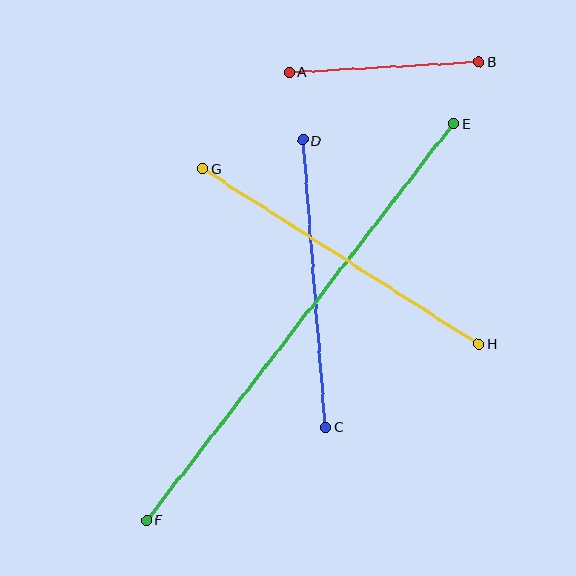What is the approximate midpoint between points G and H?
The midpoint is at approximately (341, 256) pixels.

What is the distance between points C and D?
The distance is approximately 288 pixels.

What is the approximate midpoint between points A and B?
The midpoint is at approximately (384, 67) pixels.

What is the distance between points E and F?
The distance is approximately 501 pixels.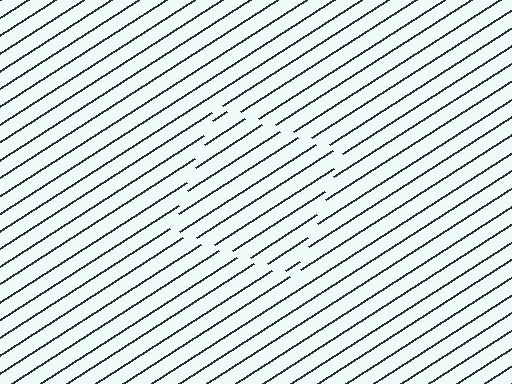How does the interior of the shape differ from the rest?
The interior of the shape contains the same grating, shifted by half a period — the contour is defined by the phase discontinuity where line-ends from the inner and outer gratings abut.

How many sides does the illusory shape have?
4 sides — the line-ends trace a square.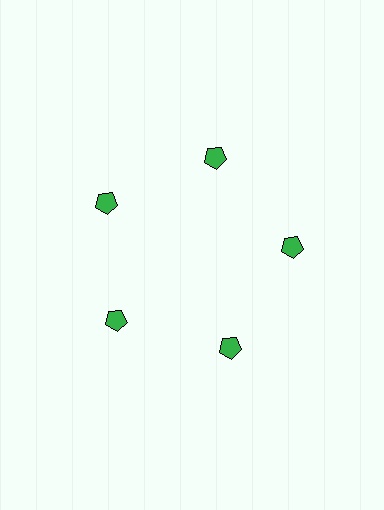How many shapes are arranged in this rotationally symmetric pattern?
There are 5 shapes, arranged in 5 groups of 1.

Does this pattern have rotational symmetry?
Yes, this pattern has 5-fold rotational symmetry. It looks the same after rotating 72 degrees around the center.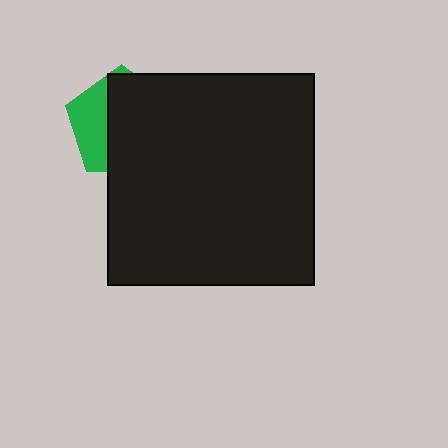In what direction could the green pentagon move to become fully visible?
The green pentagon could move left. That would shift it out from behind the black rectangle entirely.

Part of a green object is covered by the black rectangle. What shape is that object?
It is a pentagon.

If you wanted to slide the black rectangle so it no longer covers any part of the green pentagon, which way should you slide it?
Slide it right — that is the most direct way to separate the two shapes.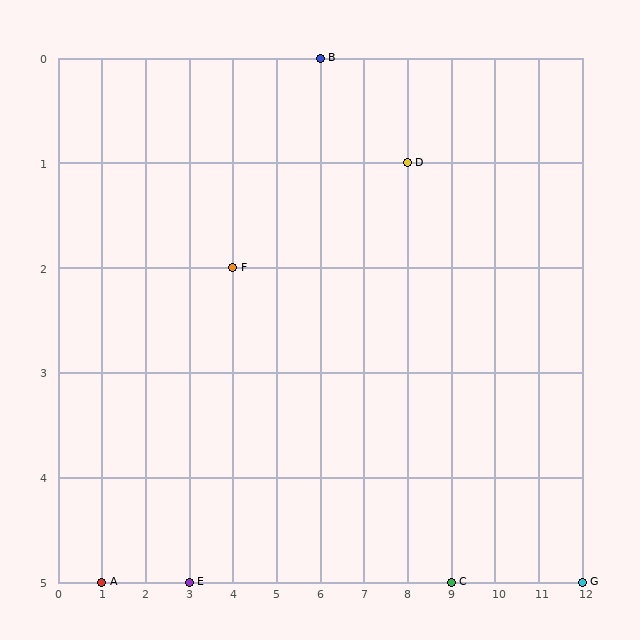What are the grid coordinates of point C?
Point C is at grid coordinates (9, 5).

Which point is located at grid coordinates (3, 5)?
Point E is at (3, 5).